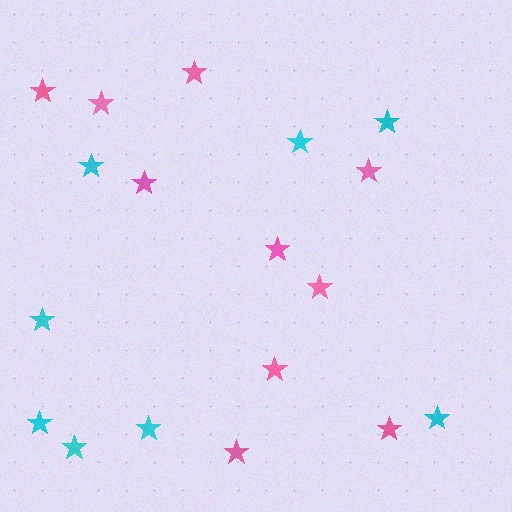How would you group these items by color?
There are 2 groups: one group of pink stars (10) and one group of cyan stars (8).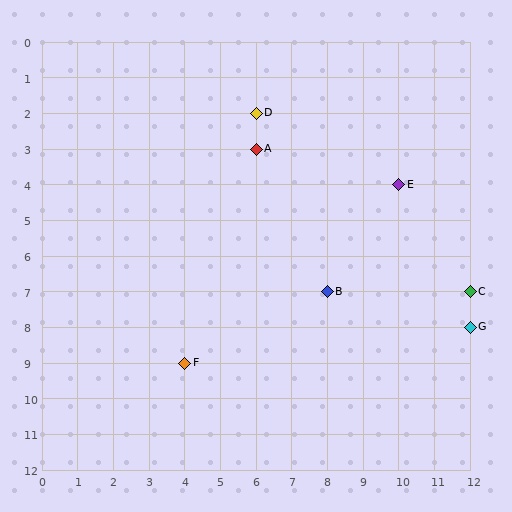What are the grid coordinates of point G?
Point G is at grid coordinates (12, 8).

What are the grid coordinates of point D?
Point D is at grid coordinates (6, 2).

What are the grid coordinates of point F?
Point F is at grid coordinates (4, 9).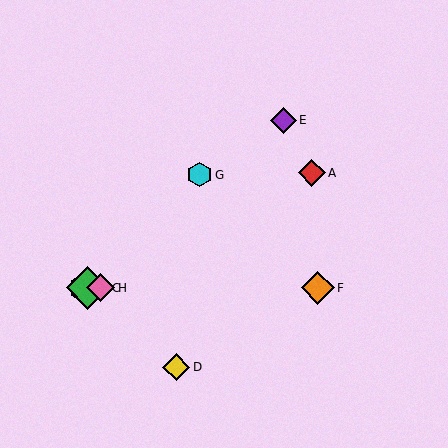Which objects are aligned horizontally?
Objects B, C, F, H are aligned horizontally.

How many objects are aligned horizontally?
4 objects (B, C, F, H) are aligned horizontally.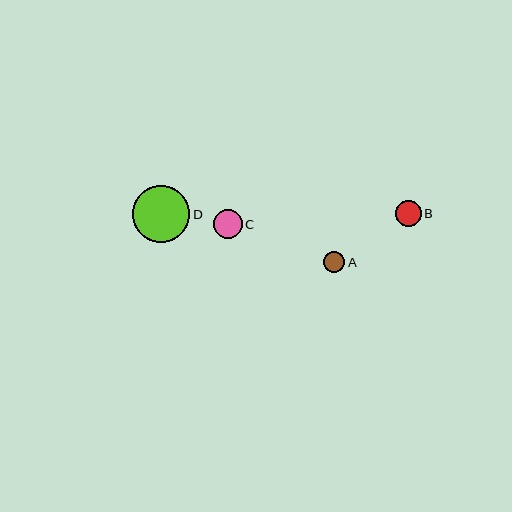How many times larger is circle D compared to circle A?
Circle D is approximately 2.8 times the size of circle A.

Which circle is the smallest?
Circle A is the smallest with a size of approximately 21 pixels.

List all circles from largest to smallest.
From largest to smallest: D, C, B, A.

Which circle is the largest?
Circle D is the largest with a size of approximately 58 pixels.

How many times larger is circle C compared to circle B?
Circle C is approximately 1.1 times the size of circle B.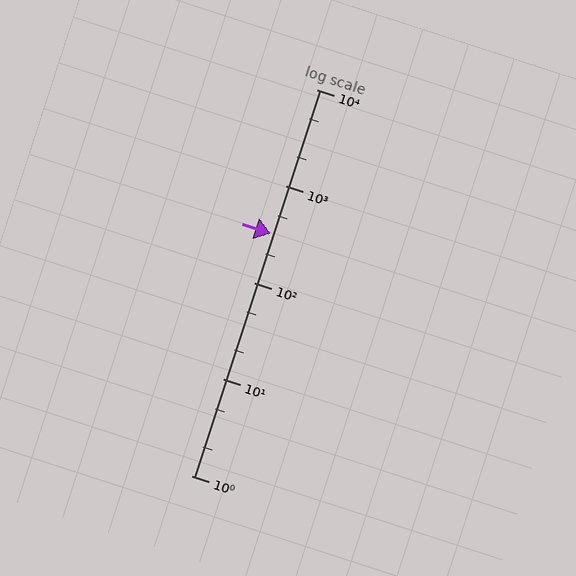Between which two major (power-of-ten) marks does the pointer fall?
The pointer is between 100 and 1000.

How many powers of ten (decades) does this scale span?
The scale spans 4 decades, from 1 to 10000.